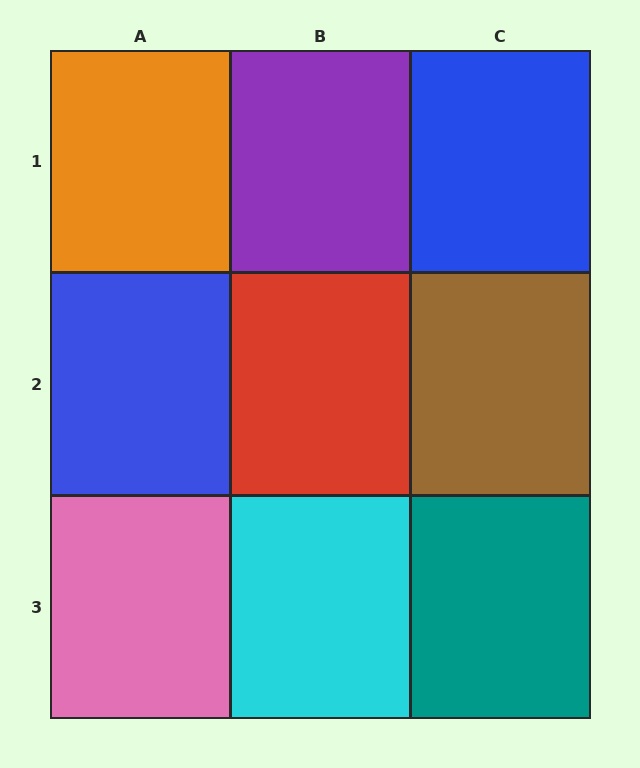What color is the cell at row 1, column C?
Blue.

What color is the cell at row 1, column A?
Orange.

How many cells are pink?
1 cell is pink.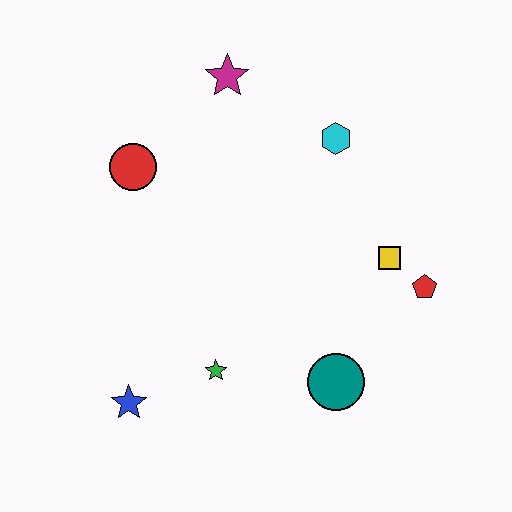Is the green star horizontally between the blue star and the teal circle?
Yes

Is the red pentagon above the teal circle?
Yes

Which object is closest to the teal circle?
The green star is closest to the teal circle.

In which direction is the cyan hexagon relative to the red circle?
The cyan hexagon is to the right of the red circle.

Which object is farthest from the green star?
The magenta star is farthest from the green star.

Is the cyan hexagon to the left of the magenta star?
No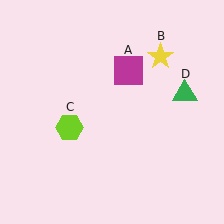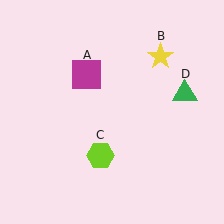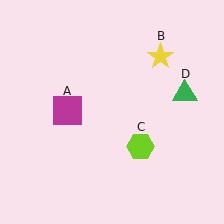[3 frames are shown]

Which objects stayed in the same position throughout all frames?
Yellow star (object B) and green triangle (object D) remained stationary.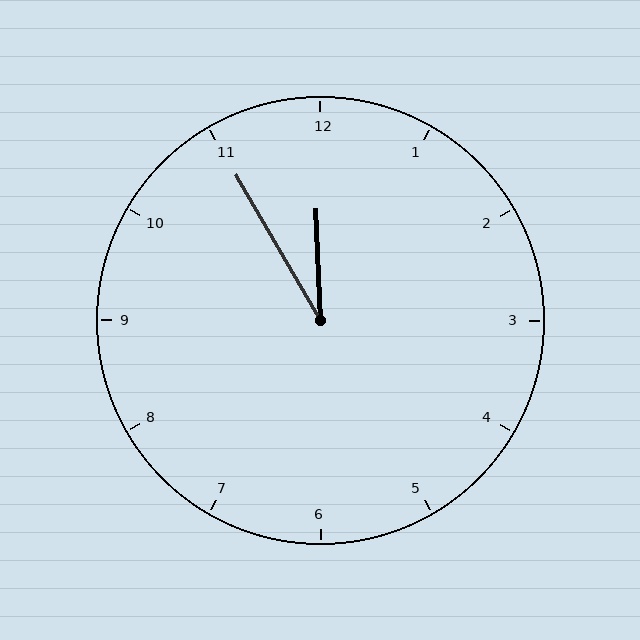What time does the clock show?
11:55.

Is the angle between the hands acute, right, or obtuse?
It is acute.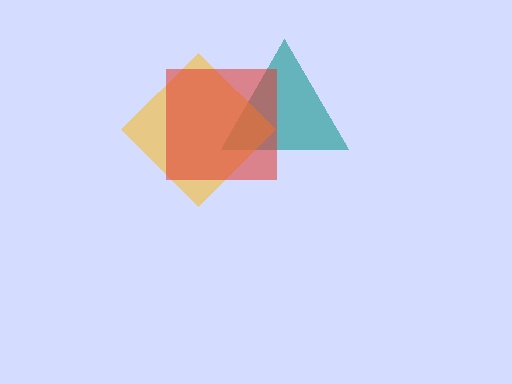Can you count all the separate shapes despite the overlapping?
Yes, there are 3 separate shapes.